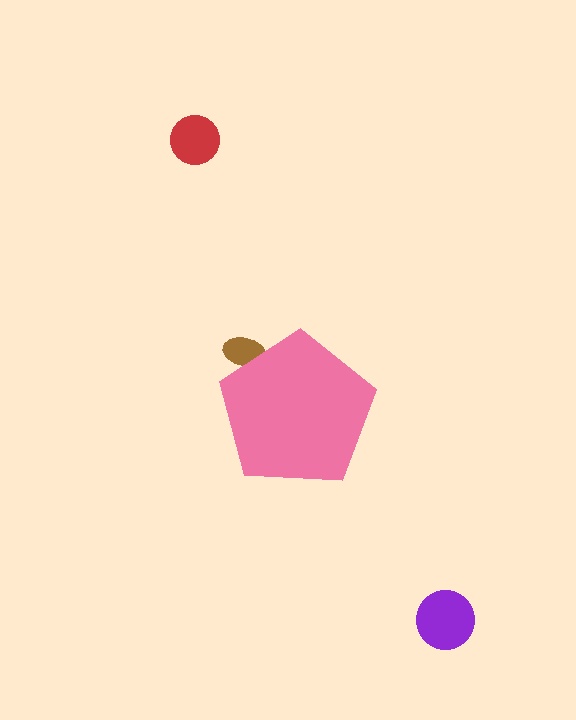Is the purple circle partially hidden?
No, the purple circle is fully visible.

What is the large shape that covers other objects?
A pink pentagon.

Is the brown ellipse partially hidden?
Yes, the brown ellipse is partially hidden behind the pink pentagon.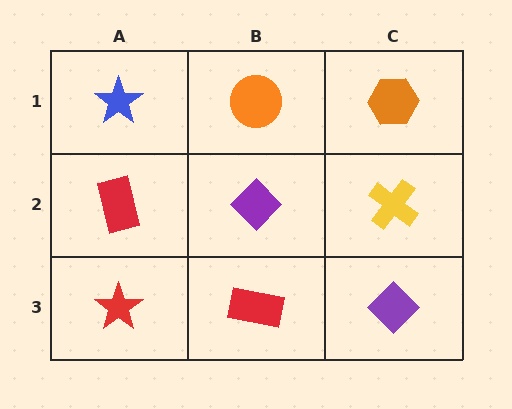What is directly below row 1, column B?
A purple diamond.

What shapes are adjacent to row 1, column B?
A purple diamond (row 2, column B), a blue star (row 1, column A), an orange hexagon (row 1, column C).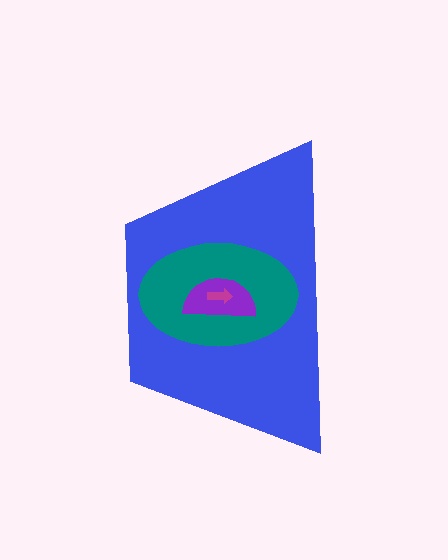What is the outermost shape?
The blue trapezoid.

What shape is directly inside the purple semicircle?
The magenta arrow.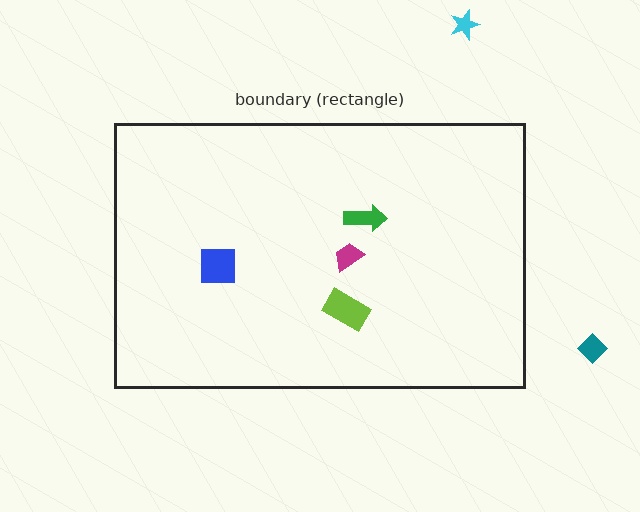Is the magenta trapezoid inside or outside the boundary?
Inside.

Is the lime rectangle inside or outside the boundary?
Inside.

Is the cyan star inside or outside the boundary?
Outside.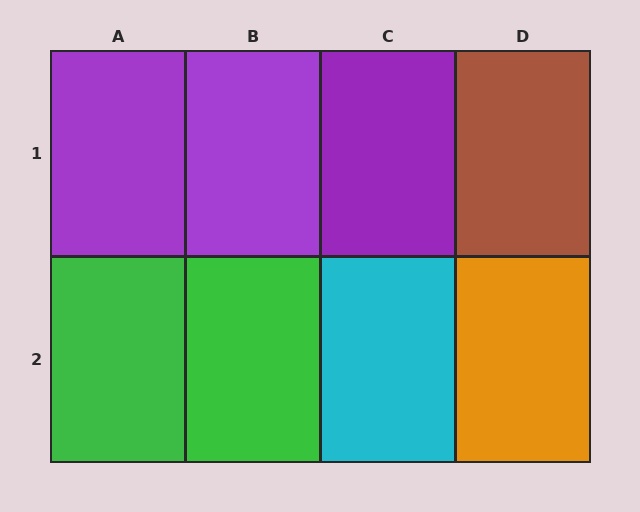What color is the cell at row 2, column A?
Green.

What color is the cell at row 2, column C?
Cyan.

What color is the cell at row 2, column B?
Green.